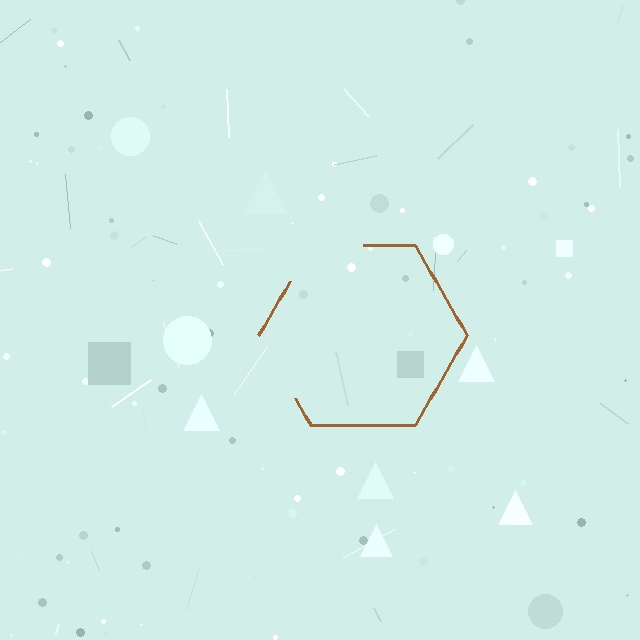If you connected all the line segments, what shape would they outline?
They would outline a hexagon.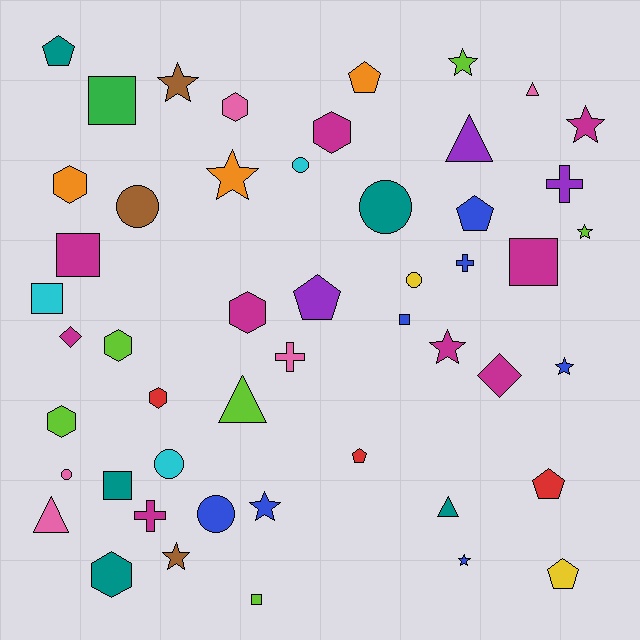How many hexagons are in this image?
There are 8 hexagons.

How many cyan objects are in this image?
There are 3 cyan objects.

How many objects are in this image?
There are 50 objects.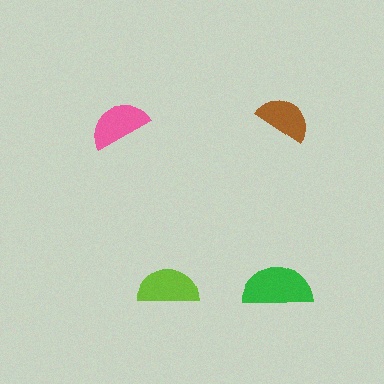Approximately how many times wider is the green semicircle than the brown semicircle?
About 1.5 times wider.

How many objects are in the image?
There are 4 objects in the image.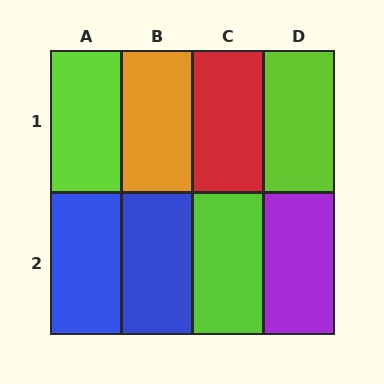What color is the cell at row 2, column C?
Lime.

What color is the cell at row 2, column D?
Purple.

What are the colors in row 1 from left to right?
Lime, orange, red, lime.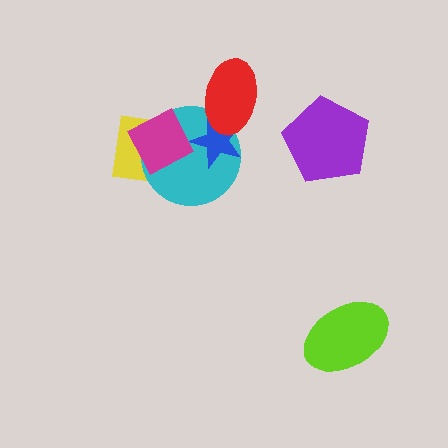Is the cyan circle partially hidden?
Yes, it is partially covered by another shape.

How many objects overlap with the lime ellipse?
0 objects overlap with the lime ellipse.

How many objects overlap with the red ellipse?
2 objects overlap with the red ellipse.